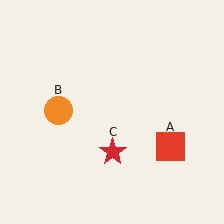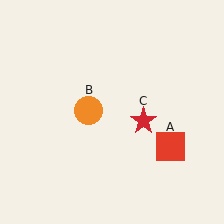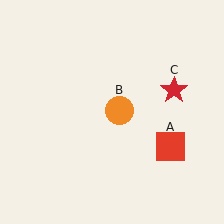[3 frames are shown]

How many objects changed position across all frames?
2 objects changed position: orange circle (object B), red star (object C).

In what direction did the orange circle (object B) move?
The orange circle (object B) moved right.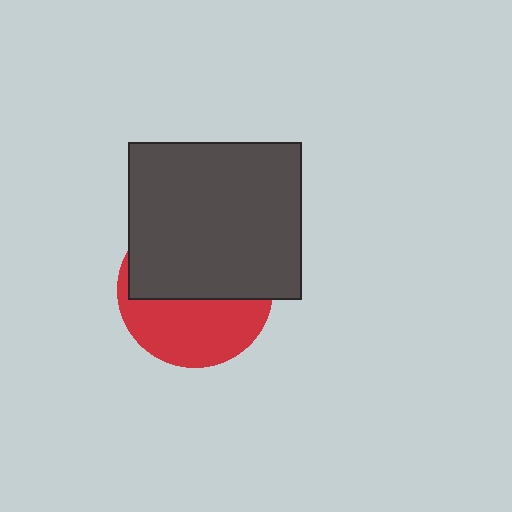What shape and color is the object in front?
The object in front is a dark gray rectangle.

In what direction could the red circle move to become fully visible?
The red circle could move down. That would shift it out from behind the dark gray rectangle entirely.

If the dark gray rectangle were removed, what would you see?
You would see the complete red circle.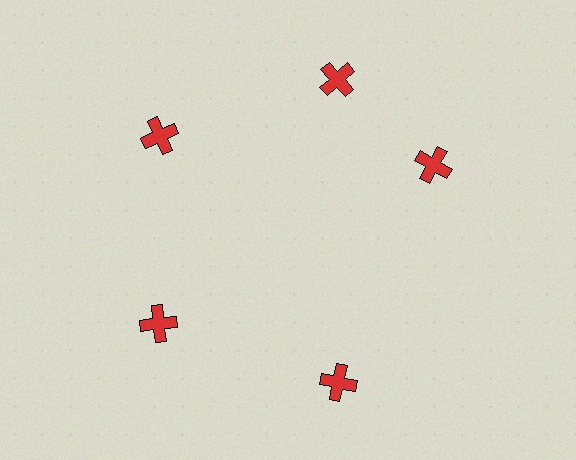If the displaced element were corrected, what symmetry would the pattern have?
It would have 5-fold rotational symmetry — the pattern would map onto itself every 72 degrees.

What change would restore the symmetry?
The symmetry would be restored by rotating it back into even spacing with its neighbors so that all 5 crosses sit at equal angles and equal distance from the center.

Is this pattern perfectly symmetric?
No. The 5 red crosses are arranged in a ring, but one element near the 3 o'clock position is rotated out of alignment along the ring, breaking the 5-fold rotational symmetry.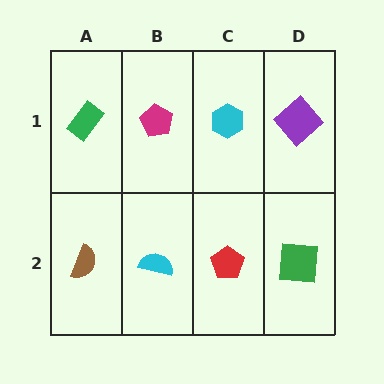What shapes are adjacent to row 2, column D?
A purple diamond (row 1, column D), a red pentagon (row 2, column C).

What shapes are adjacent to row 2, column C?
A cyan hexagon (row 1, column C), a cyan semicircle (row 2, column B), a green square (row 2, column D).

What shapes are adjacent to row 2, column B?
A magenta pentagon (row 1, column B), a brown semicircle (row 2, column A), a red pentagon (row 2, column C).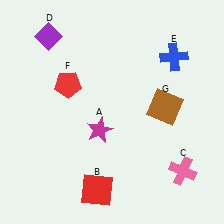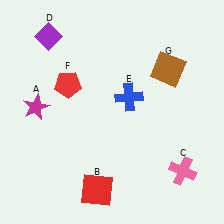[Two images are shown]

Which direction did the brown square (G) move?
The brown square (G) moved up.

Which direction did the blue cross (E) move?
The blue cross (E) moved left.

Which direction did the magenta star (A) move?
The magenta star (A) moved left.